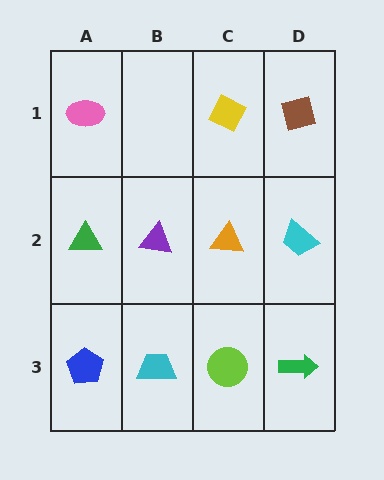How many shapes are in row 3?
4 shapes.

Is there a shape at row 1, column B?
No, that cell is empty.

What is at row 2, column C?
An orange triangle.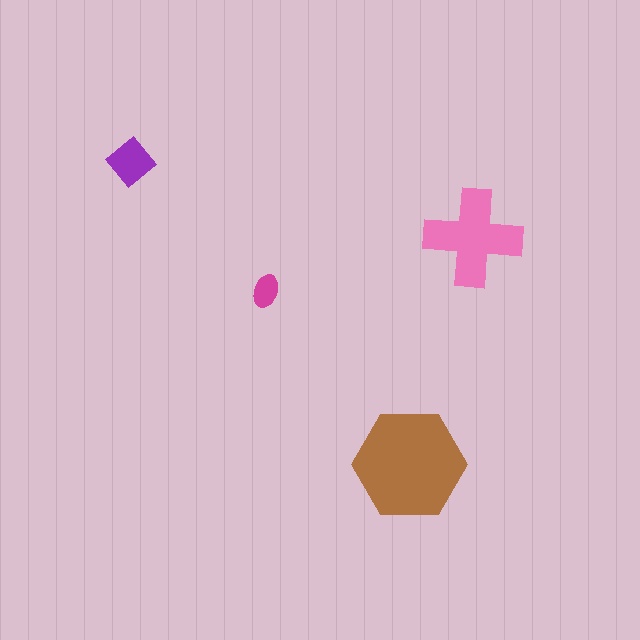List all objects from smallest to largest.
The magenta ellipse, the purple diamond, the pink cross, the brown hexagon.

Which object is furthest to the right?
The pink cross is rightmost.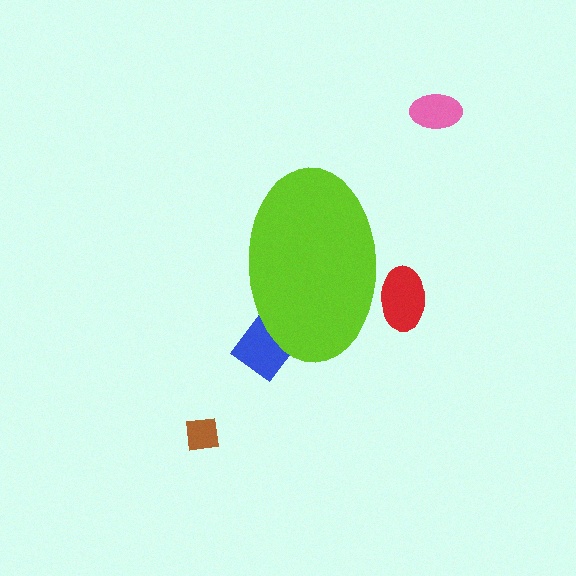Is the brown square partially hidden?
No, the brown square is fully visible.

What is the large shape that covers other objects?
A lime ellipse.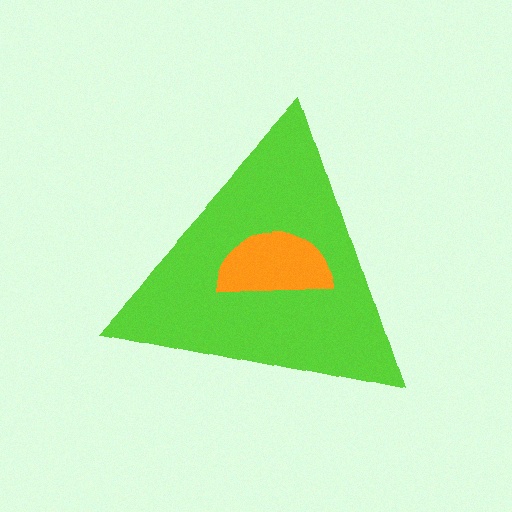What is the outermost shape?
The lime triangle.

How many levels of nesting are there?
2.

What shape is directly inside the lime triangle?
The orange semicircle.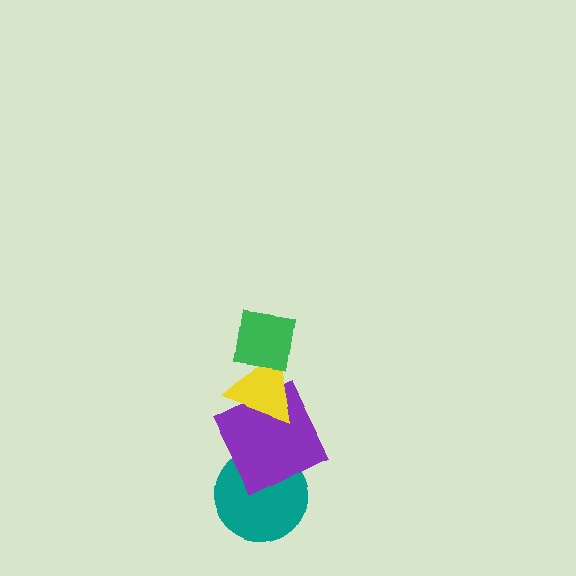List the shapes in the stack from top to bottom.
From top to bottom: the green square, the yellow triangle, the purple square, the teal circle.